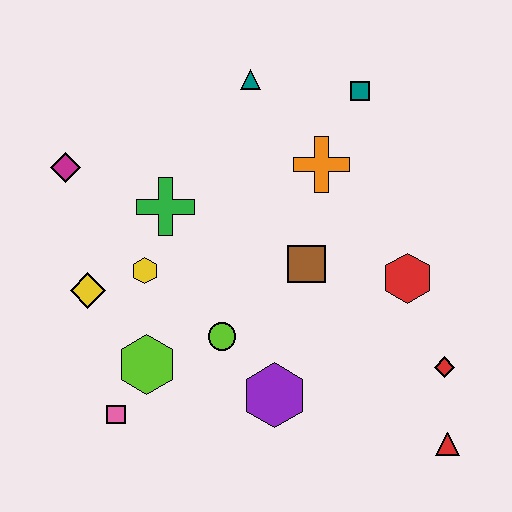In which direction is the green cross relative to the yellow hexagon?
The green cross is above the yellow hexagon.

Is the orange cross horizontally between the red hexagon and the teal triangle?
Yes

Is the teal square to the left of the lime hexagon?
No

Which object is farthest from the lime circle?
The teal square is farthest from the lime circle.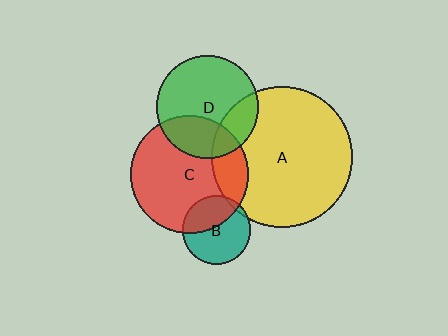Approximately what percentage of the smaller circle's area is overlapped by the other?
Approximately 20%.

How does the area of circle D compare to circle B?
Approximately 2.2 times.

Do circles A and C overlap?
Yes.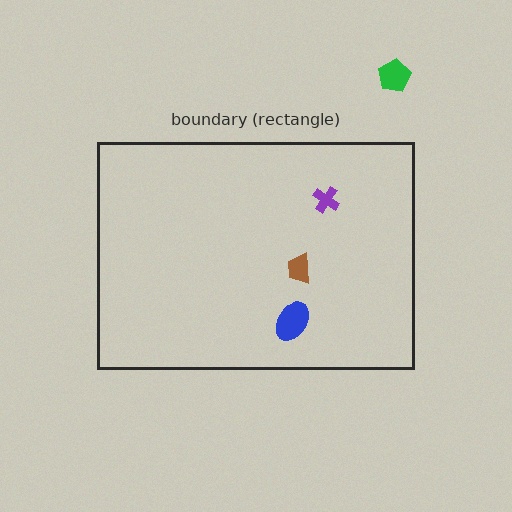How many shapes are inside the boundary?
3 inside, 1 outside.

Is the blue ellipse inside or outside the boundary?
Inside.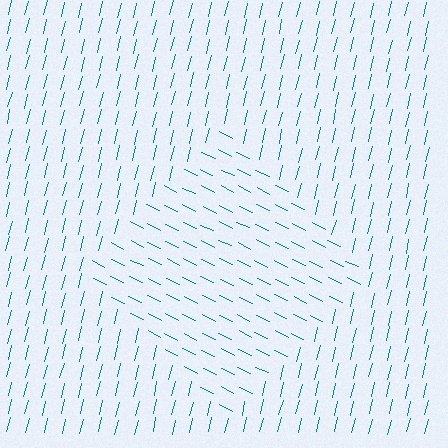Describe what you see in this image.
The image is filled with small teal line segments. A diamond region in the image has lines oriented differently from the surrounding lines, creating a visible texture boundary.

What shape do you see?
I see a diamond.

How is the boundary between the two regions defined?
The boundary is defined purely by a change in line orientation (approximately 78 degrees difference). All lines are the same color and thickness.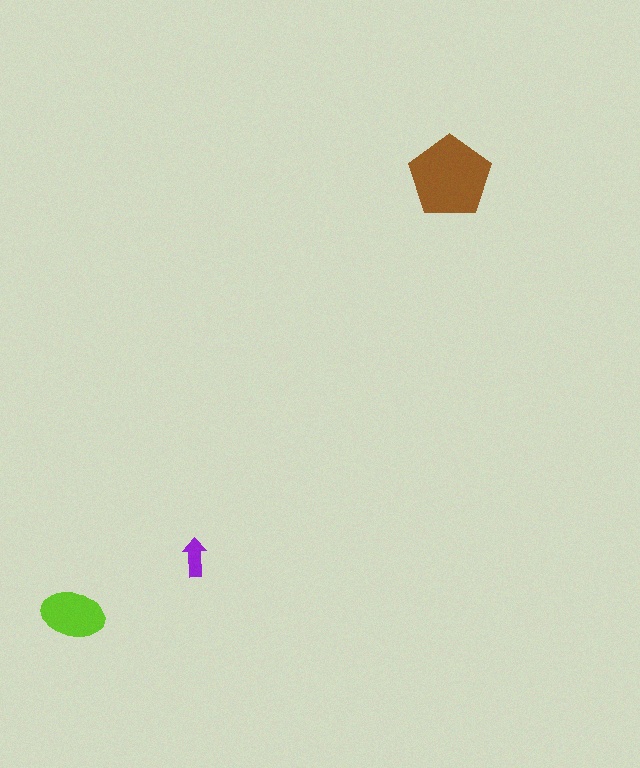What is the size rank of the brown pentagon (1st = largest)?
1st.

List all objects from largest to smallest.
The brown pentagon, the lime ellipse, the purple arrow.